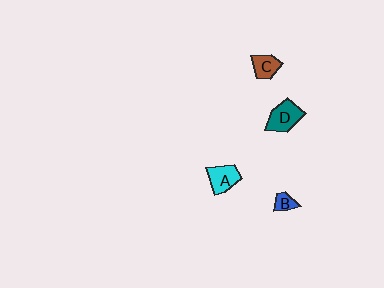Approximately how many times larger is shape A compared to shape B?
Approximately 2.0 times.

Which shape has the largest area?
Shape D (teal).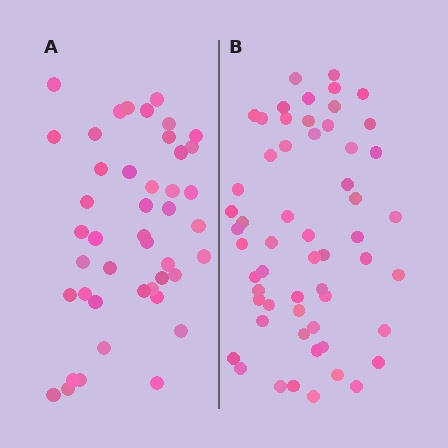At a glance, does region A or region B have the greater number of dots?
Region B (the right region) has more dots.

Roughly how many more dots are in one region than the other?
Region B has approximately 15 more dots than region A.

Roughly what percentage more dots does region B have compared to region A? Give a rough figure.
About 30% more.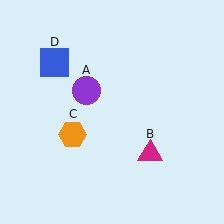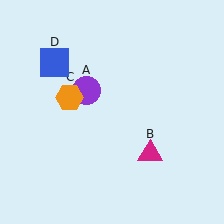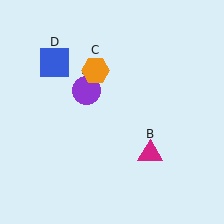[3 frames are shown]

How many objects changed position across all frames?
1 object changed position: orange hexagon (object C).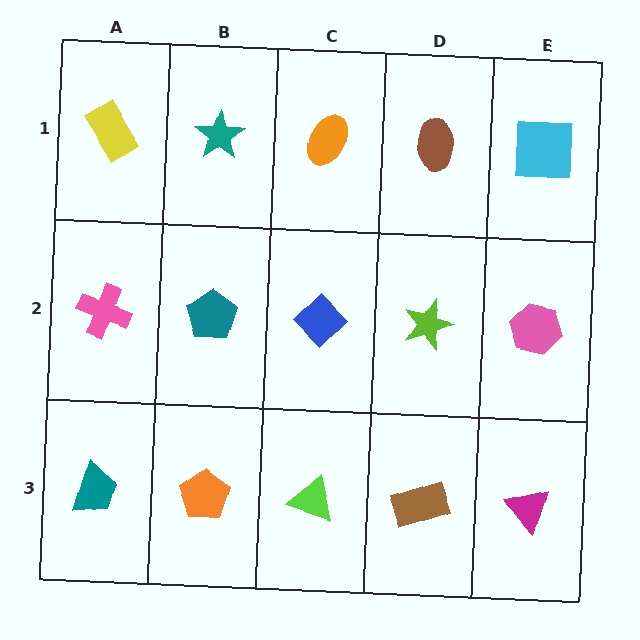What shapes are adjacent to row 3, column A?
A pink cross (row 2, column A), an orange pentagon (row 3, column B).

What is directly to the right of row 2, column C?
A lime star.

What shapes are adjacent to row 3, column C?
A blue diamond (row 2, column C), an orange pentagon (row 3, column B), a brown rectangle (row 3, column D).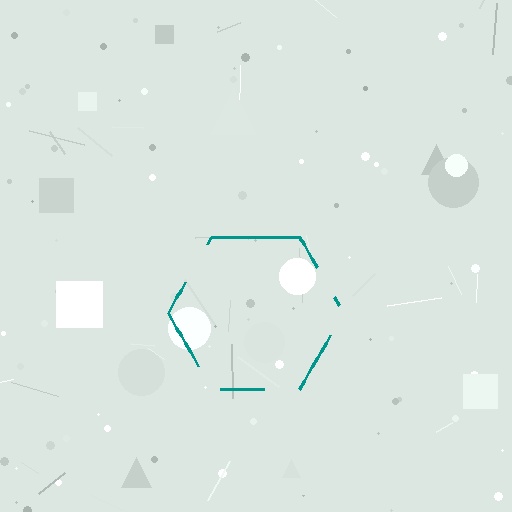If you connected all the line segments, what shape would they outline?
They would outline a hexagon.